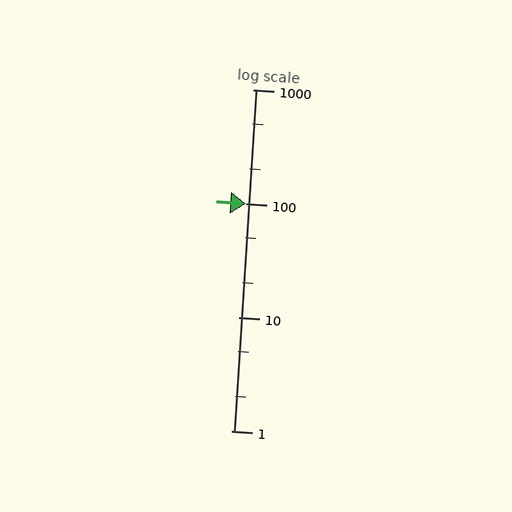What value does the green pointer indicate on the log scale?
The pointer indicates approximately 100.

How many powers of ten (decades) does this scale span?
The scale spans 3 decades, from 1 to 1000.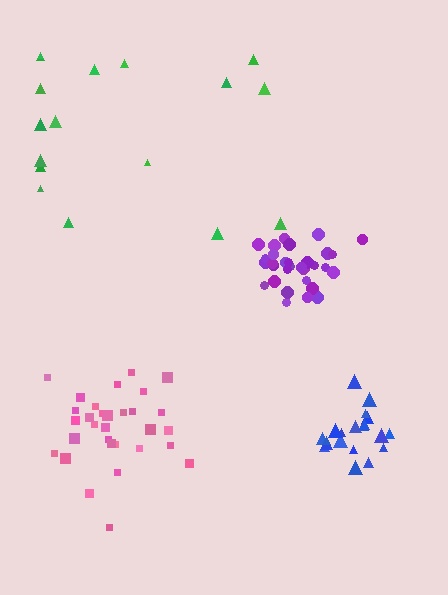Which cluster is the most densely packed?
Purple.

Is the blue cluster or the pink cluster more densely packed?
Blue.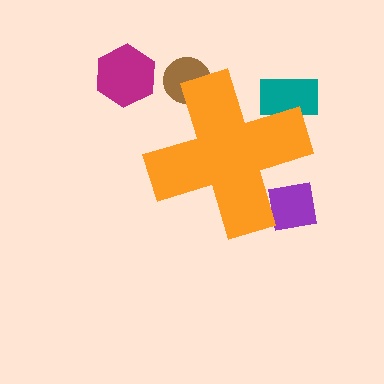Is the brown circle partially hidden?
Yes, the brown circle is partially hidden behind the orange cross.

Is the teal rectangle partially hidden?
Yes, the teal rectangle is partially hidden behind the orange cross.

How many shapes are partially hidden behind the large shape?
3 shapes are partially hidden.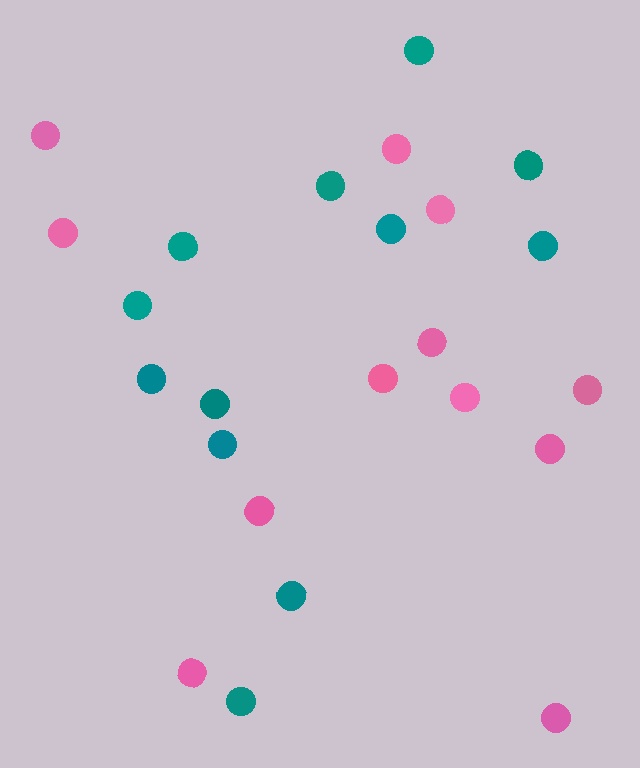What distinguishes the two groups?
There are 2 groups: one group of teal circles (12) and one group of pink circles (12).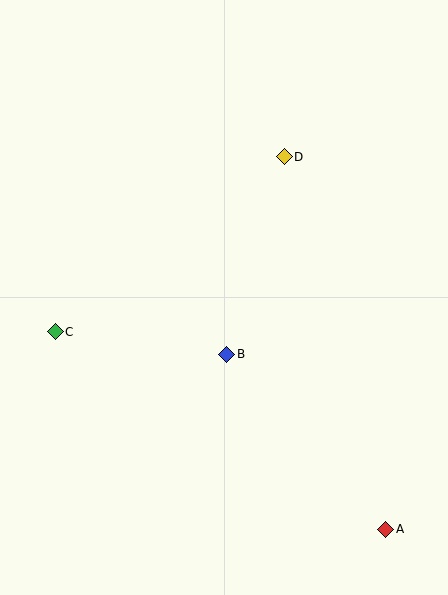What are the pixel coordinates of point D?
Point D is at (284, 157).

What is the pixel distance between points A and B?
The distance between A and B is 236 pixels.